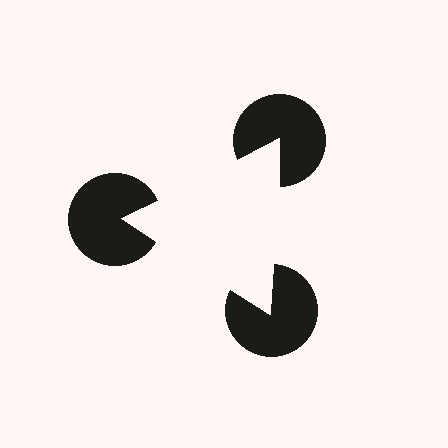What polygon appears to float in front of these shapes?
An illusory triangle — its edges are inferred from the aligned wedge cuts in the pac-man discs, not physically drawn.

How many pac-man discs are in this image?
There are 3 — one at each vertex of the illusory triangle.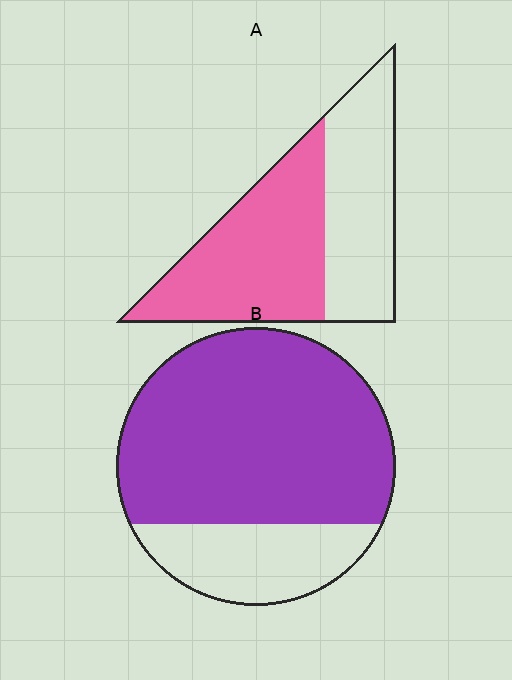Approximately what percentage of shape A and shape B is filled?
A is approximately 55% and B is approximately 75%.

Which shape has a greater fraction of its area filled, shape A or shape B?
Shape B.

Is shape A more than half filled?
Yes.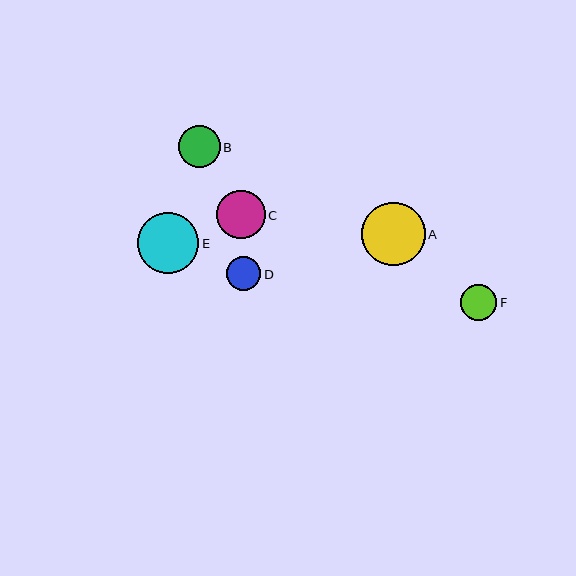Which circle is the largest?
Circle A is the largest with a size of approximately 63 pixels.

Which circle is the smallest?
Circle D is the smallest with a size of approximately 34 pixels.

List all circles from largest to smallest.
From largest to smallest: A, E, C, B, F, D.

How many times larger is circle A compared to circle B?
Circle A is approximately 1.5 times the size of circle B.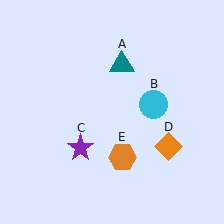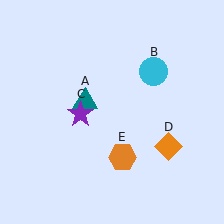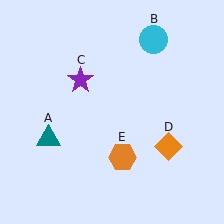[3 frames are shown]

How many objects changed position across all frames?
3 objects changed position: teal triangle (object A), cyan circle (object B), purple star (object C).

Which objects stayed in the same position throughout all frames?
Orange diamond (object D) and orange hexagon (object E) remained stationary.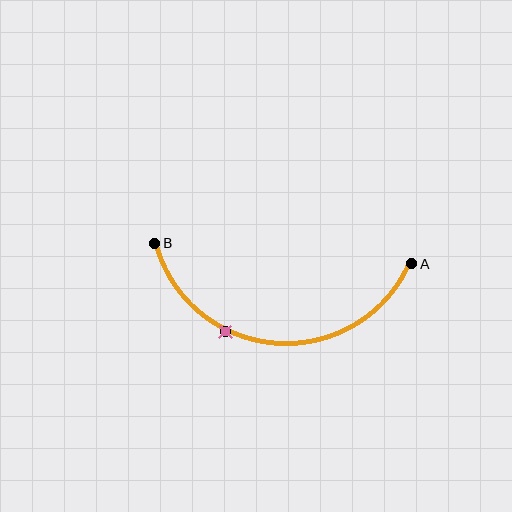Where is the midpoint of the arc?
The arc midpoint is the point on the curve farthest from the straight line joining A and B. It sits below that line.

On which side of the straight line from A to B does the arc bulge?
The arc bulges below the straight line connecting A and B.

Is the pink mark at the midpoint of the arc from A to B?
No. The pink mark lies on the arc but is closer to endpoint B. The arc midpoint would be at the point on the curve equidistant along the arc from both A and B.